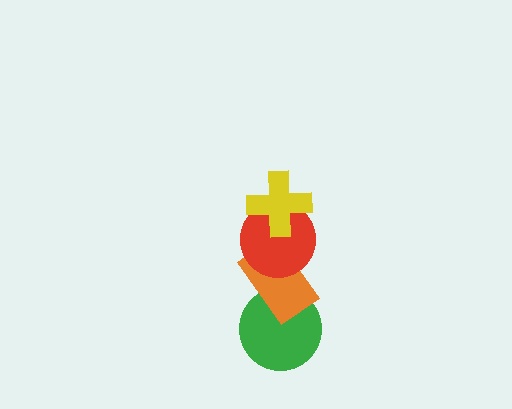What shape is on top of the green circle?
The orange rectangle is on top of the green circle.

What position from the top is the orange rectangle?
The orange rectangle is 3rd from the top.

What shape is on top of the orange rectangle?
The red circle is on top of the orange rectangle.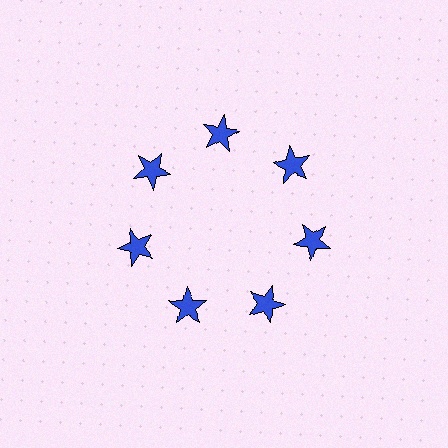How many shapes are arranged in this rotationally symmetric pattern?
There are 7 shapes, arranged in 7 groups of 1.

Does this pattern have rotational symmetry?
Yes, this pattern has 7-fold rotational symmetry. It looks the same after rotating 51 degrees around the center.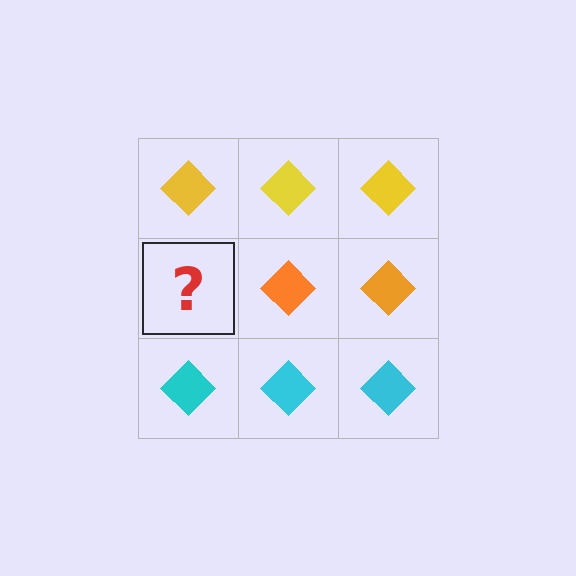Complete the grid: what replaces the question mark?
The question mark should be replaced with an orange diamond.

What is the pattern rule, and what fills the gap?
The rule is that each row has a consistent color. The gap should be filled with an orange diamond.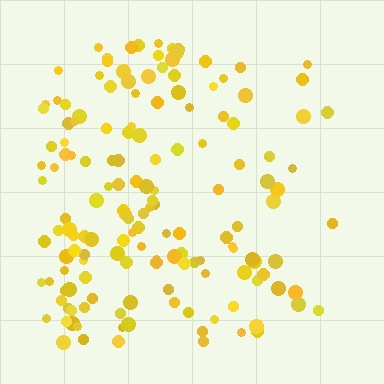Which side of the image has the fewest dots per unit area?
The right.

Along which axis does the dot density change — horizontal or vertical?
Horizontal.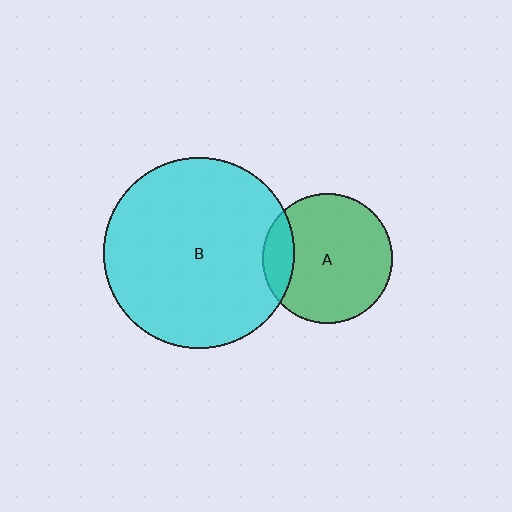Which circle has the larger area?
Circle B (cyan).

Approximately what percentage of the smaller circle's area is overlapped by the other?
Approximately 15%.